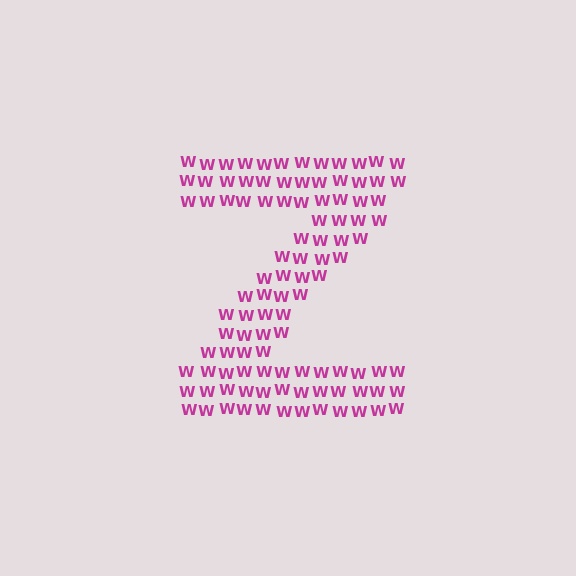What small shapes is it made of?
It is made of small letter W's.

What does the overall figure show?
The overall figure shows the letter Z.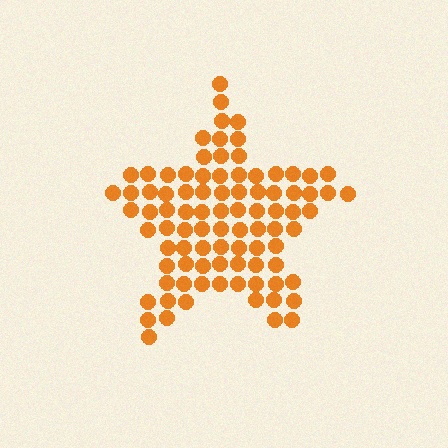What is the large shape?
The large shape is a star.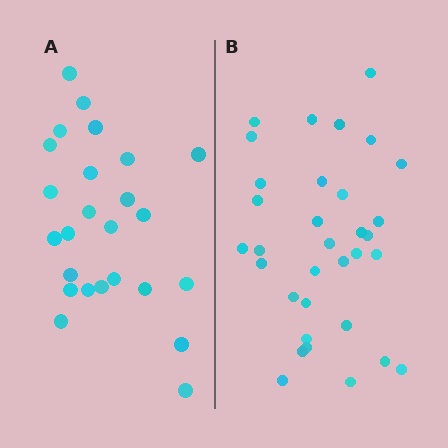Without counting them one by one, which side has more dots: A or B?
Region B (the right region) has more dots.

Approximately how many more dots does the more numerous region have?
Region B has roughly 8 or so more dots than region A.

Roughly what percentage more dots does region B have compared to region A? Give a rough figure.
About 30% more.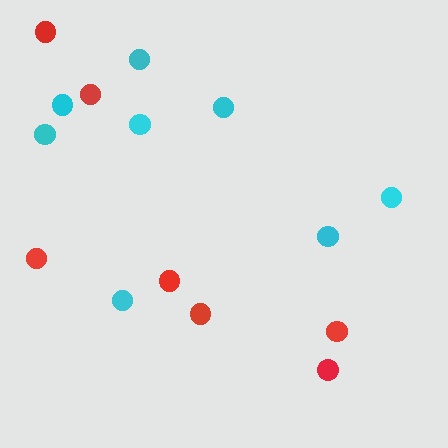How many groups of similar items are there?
There are 2 groups: one group of cyan circles (8) and one group of red circles (7).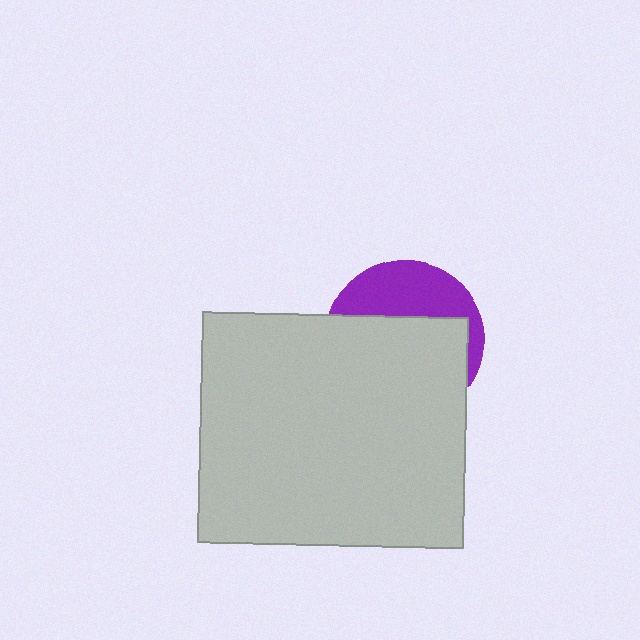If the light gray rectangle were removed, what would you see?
You would see the complete purple circle.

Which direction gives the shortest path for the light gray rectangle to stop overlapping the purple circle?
Moving down gives the shortest separation.